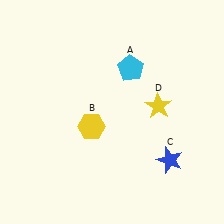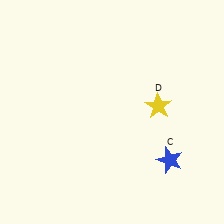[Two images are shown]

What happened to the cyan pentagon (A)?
The cyan pentagon (A) was removed in Image 2. It was in the top-right area of Image 1.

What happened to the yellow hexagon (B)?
The yellow hexagon (B) was removed in Image 2. It was in the bottom-left area of Image 1.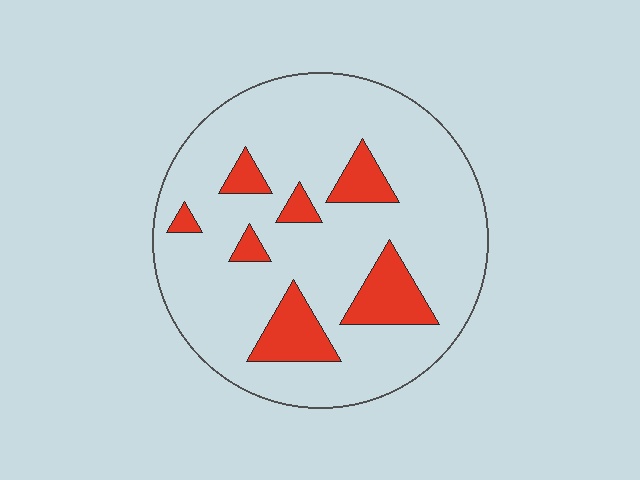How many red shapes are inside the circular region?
7.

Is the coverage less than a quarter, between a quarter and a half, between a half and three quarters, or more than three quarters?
Less than a quarter.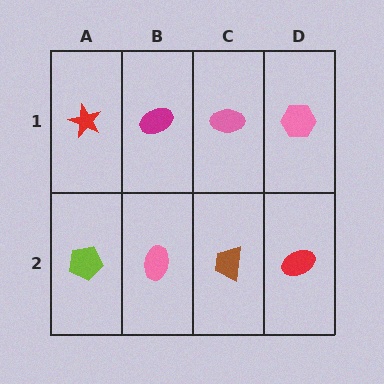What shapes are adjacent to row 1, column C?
A brown trapezoid (row 2, column C), a magenta ellipse (row 1, column B), a pink hexagon (row 1, column D).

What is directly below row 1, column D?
A red ellipse.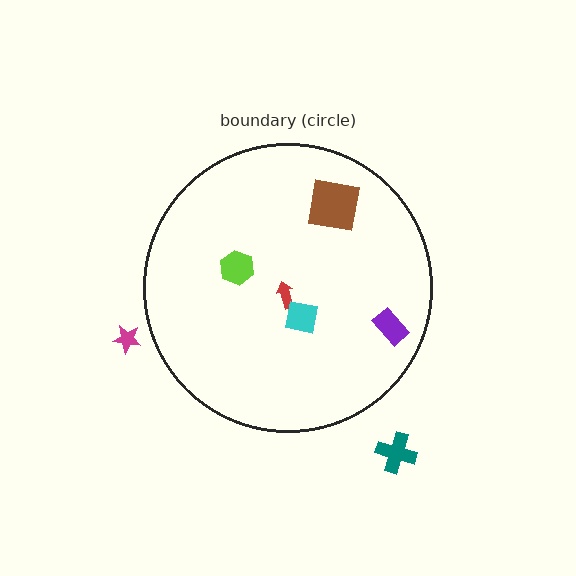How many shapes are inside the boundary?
5 inside, 2 outside.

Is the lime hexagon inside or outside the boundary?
Inside.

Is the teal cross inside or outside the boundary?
Outside.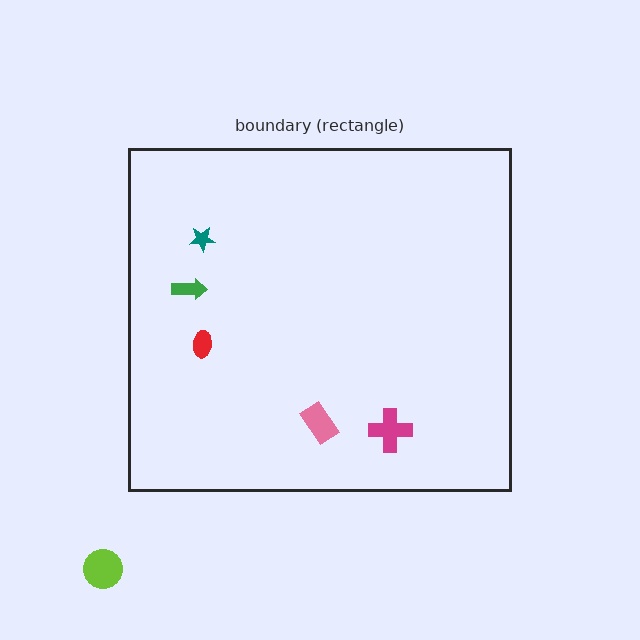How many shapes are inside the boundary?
5 inside, 1 outside.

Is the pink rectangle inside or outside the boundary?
Inside.